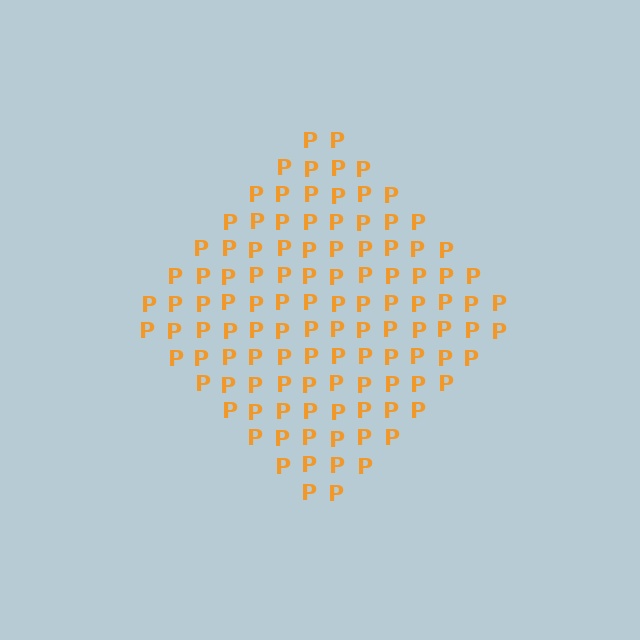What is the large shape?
The large shape is a diamond.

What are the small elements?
The small elements are letter P's.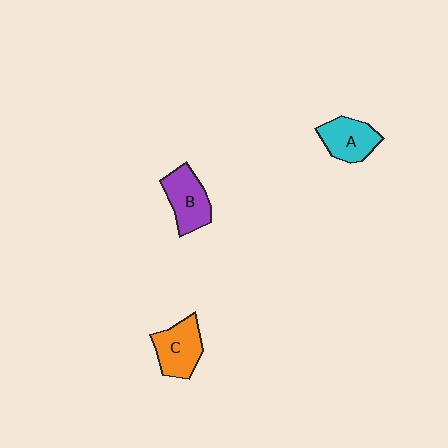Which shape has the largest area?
Shape B (purple).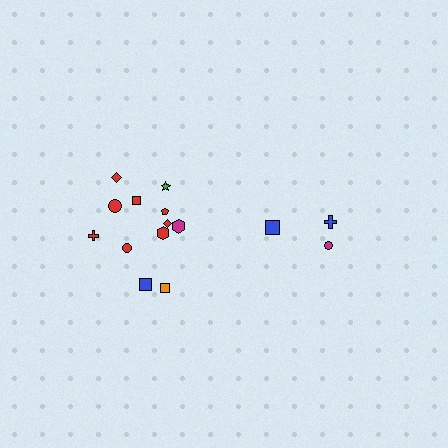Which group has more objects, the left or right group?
The left group.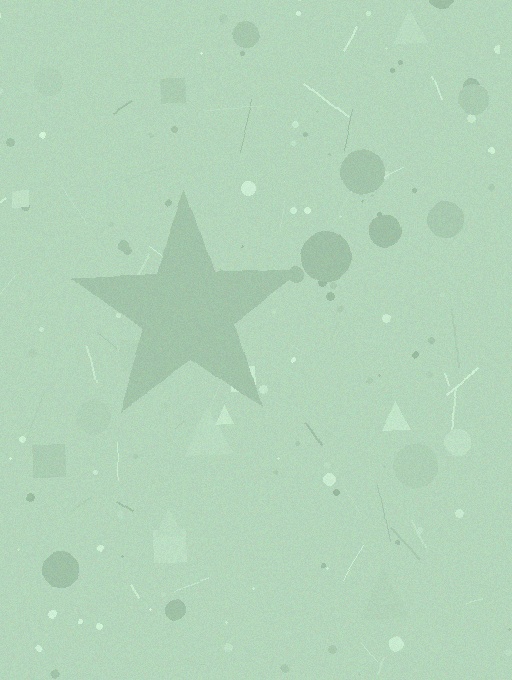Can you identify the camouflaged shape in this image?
The camouflaged shape is a star.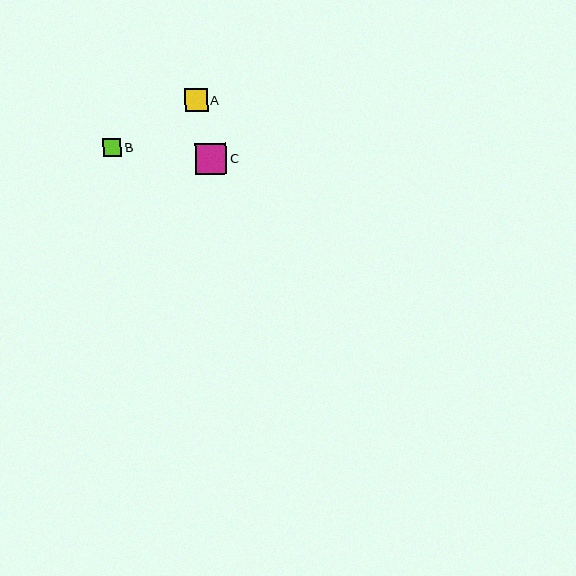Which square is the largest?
Square C is the largest with a size of approximately 31 pixels.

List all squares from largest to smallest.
From largest to smallest: C, A, B.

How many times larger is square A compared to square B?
Square A is approximately 1.3 times the size of square B.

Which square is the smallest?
Square B is the smallest with a size of approximately 18 pixels.